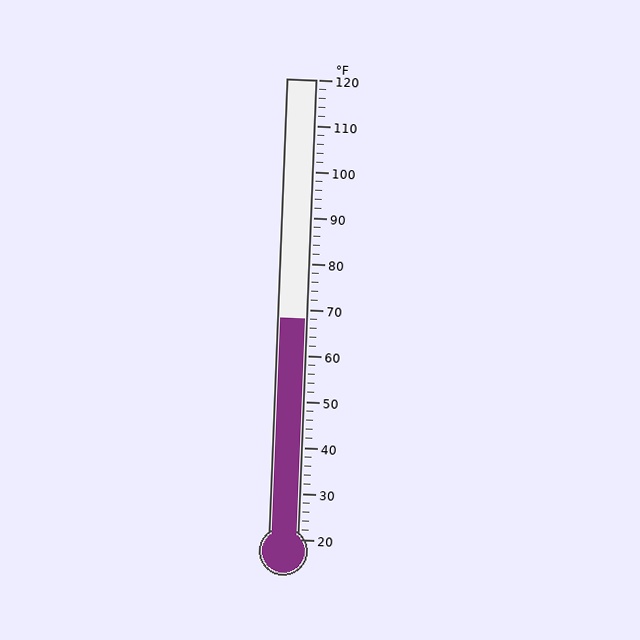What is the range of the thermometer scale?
The thermometer scale ranges from 20°F to 120°F.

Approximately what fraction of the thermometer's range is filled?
The thermometer is filled to approximately 50% of its range.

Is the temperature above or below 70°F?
The temperature is below 70°F.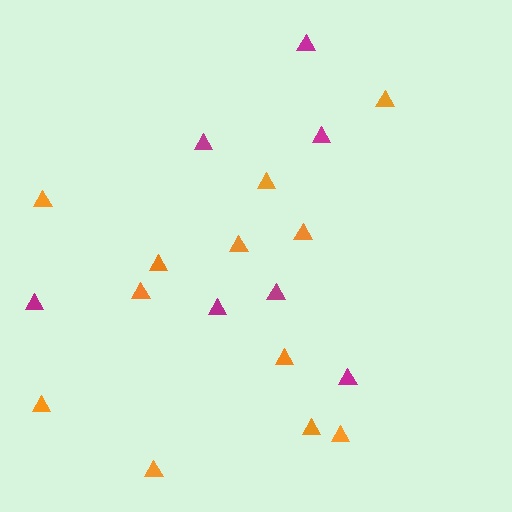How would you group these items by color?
There are 2 groups: one group of orange triangles (12) and one group of magenta triangles (7).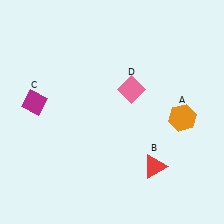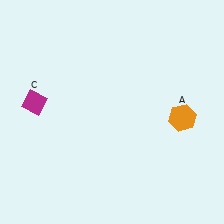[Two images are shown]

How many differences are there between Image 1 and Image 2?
There are 2 differences between the two images.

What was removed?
The pink diamond (D), the red triangle (B) were removed in Image 2.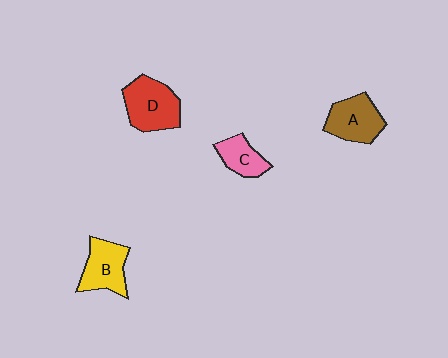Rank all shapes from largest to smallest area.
From largest to smallest: D (red), A (brown), B (yellow), C (pink).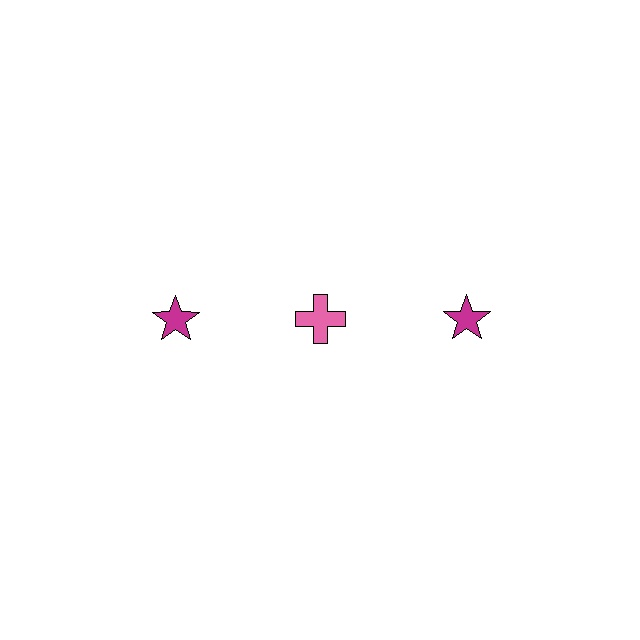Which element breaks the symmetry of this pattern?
The pink cross in the top row, second from left column breaks the symmetry. All other shapes are magenta stars.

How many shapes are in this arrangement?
There are 3 shapes arranged in a grid pattern.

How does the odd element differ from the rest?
It differs in both color (pink instead of magenta) and shape (cross instead of star).